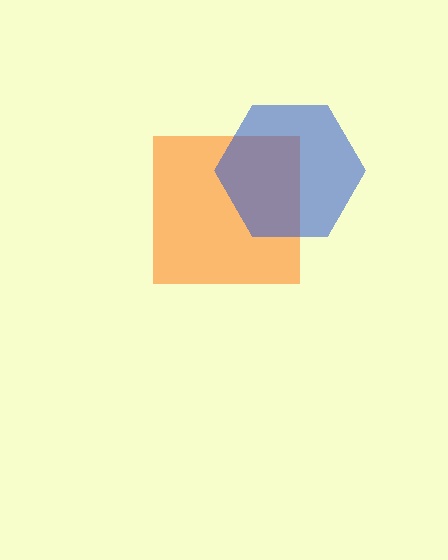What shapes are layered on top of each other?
The layered shapes are: an orange square, a blue hexagon.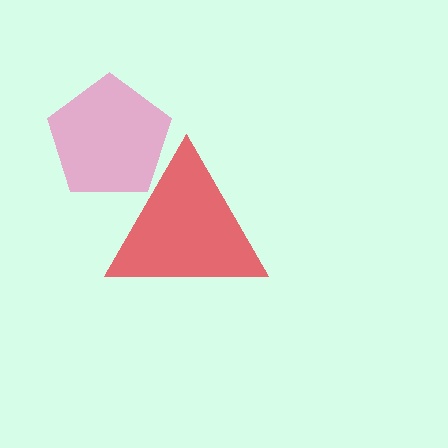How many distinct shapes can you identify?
There are 2 distinct shapes: a red triangle, a pink pentagon.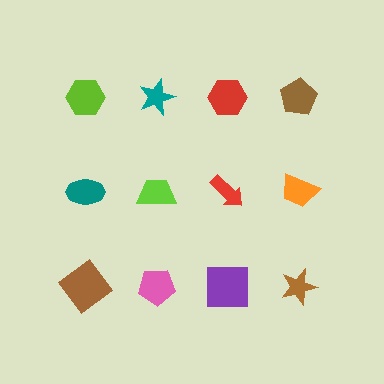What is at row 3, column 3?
A purple square.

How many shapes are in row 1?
4 shapes.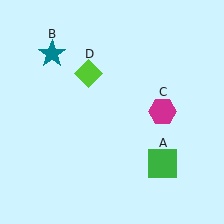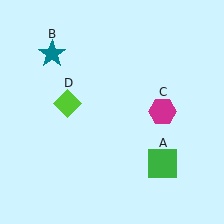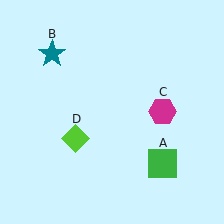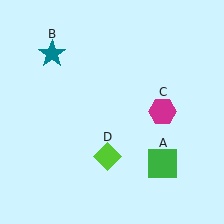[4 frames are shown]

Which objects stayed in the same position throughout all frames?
Green square (object A) and teal star (object B) and magenta hexagon (object C) remained stationary.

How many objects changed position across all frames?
1 object changed position: lime diamond (object D).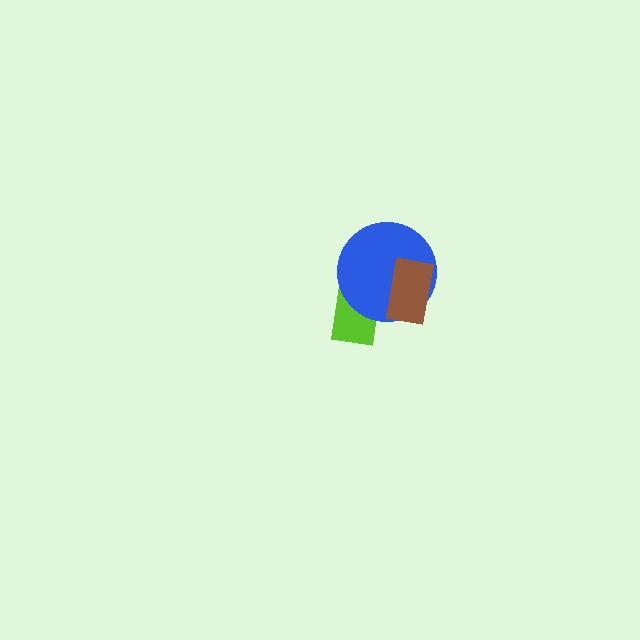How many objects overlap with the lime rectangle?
2 objects overlap with the lime rectangle.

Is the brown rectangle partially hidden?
No, no other shape covers it.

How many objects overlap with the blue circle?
2 objects overlap with the blue circle.